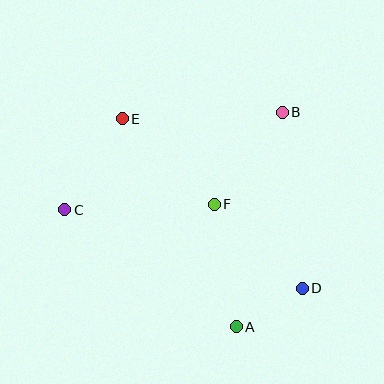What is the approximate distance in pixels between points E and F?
The distance between E and F is approximately 126 pixels.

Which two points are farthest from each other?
Points C and D are farthest from each other.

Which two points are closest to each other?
Points A and D are closest to each other.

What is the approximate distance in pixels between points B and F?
The distance between B and F is approximately 115 pixels.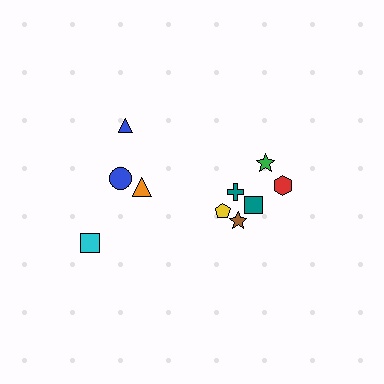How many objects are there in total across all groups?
There are 10 objects.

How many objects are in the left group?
There are 4 objects.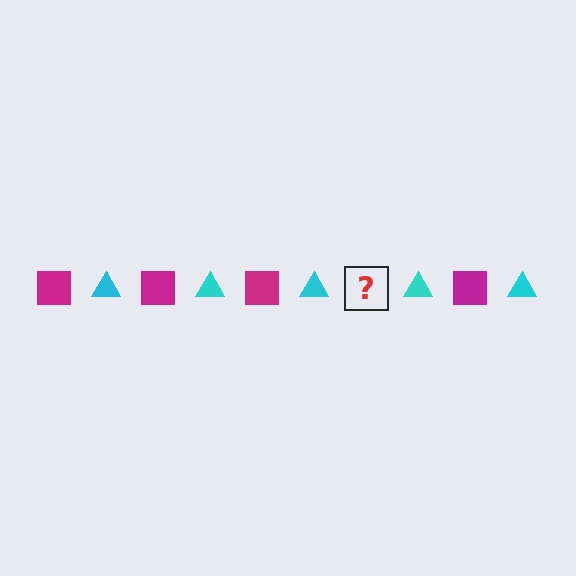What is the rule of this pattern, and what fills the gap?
The rule is that the pattern alternates between magenta square and cyan triangle. The gap should be filled with a magenta square.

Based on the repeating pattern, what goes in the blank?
The blank should be a magenta square.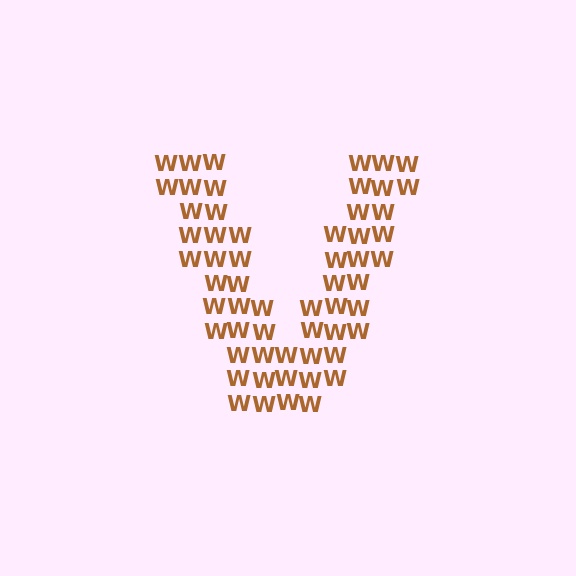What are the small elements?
The small elements are letter W's.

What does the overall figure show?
The overall figure shows the letter V.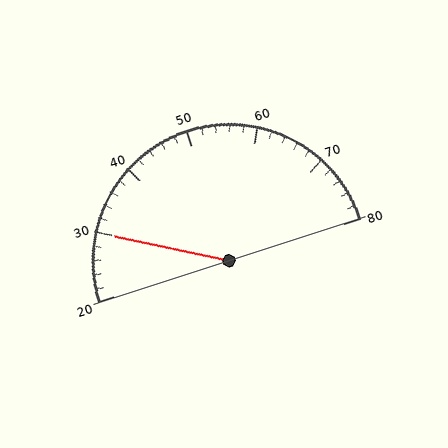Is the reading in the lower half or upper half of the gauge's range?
The reading is in the lower half of the range (20 to 80).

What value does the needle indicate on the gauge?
The needle indicates approximately 30.